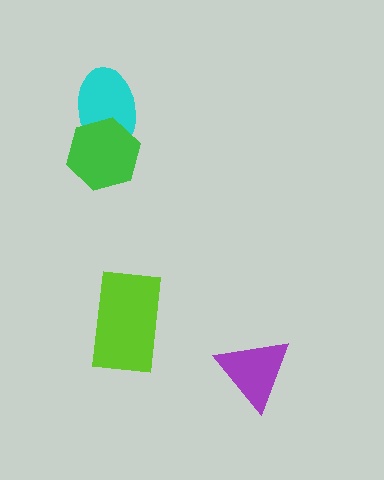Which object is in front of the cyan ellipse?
The green hexagon is in front of the cyan ellipse.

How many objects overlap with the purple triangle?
0 objects overlap with the purple triangle.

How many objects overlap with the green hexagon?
1 object overlaps with the green hexagon.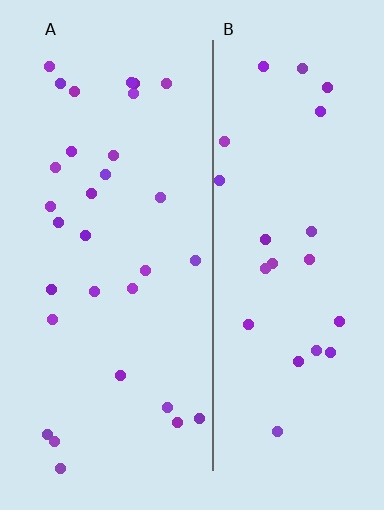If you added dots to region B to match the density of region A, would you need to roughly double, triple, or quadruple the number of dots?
Approximately double.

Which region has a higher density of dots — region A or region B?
A (the left).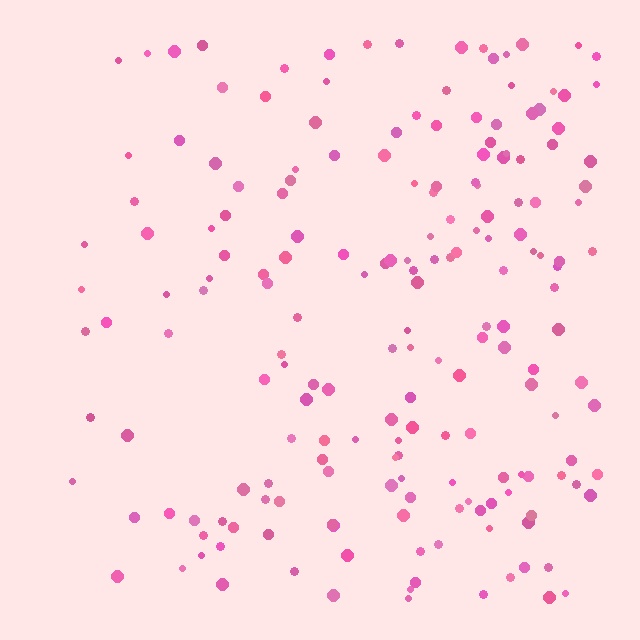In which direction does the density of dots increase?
From left to right, with the right side densest.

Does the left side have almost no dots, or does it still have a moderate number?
Still a moderate number, just noticeably fewer than the right.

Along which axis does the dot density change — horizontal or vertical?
Horizontal.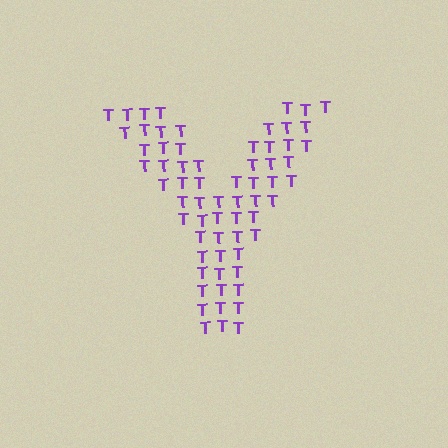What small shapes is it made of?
It is made of small letter T's.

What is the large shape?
The large shape is the letter Y.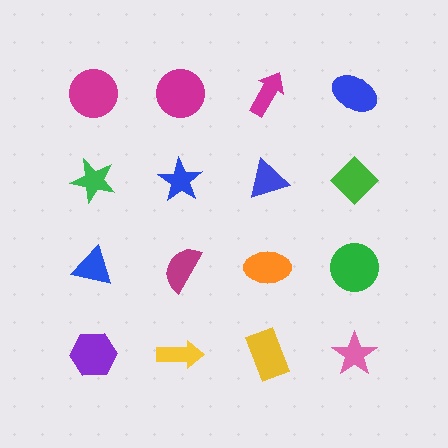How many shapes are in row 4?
4 shapes.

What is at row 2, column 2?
A blue star.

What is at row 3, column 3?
An orange ellipse.